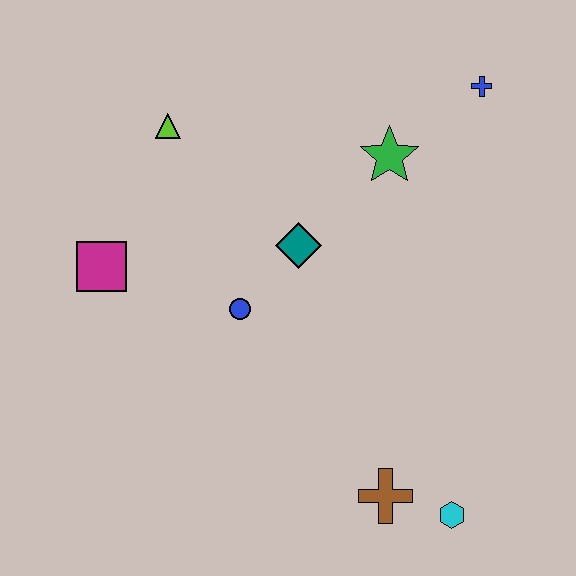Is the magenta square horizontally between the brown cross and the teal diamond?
No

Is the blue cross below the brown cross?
No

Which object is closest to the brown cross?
The cyan hexagon is closest to the brown cross.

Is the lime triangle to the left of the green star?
Yes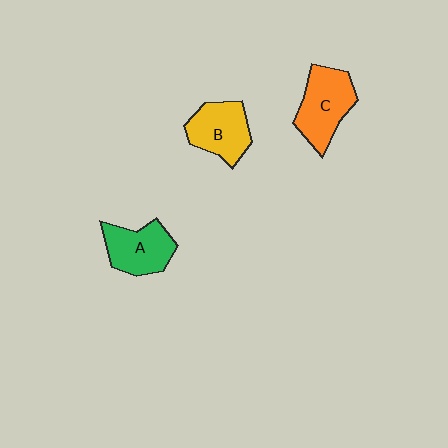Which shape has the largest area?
Shape C (orange).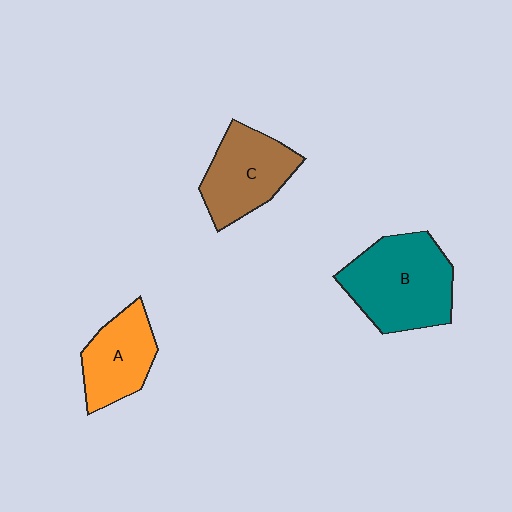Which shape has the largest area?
Shape B (teal).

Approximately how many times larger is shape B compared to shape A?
Approximately 1.6 times.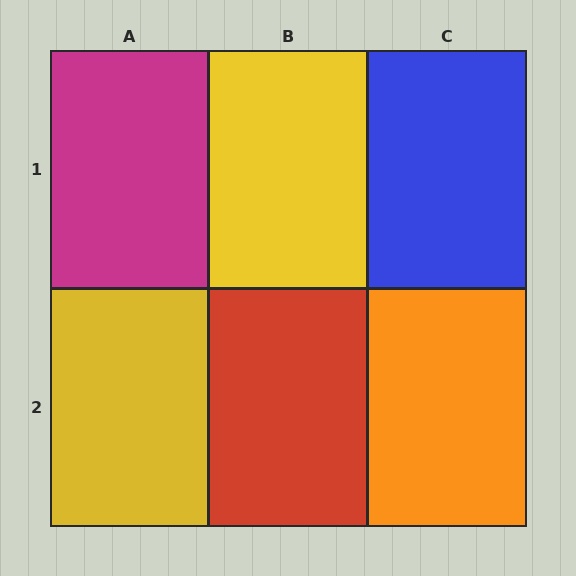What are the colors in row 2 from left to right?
Yellow, red, orange.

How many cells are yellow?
2 cells are yellow.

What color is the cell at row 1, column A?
Magenta.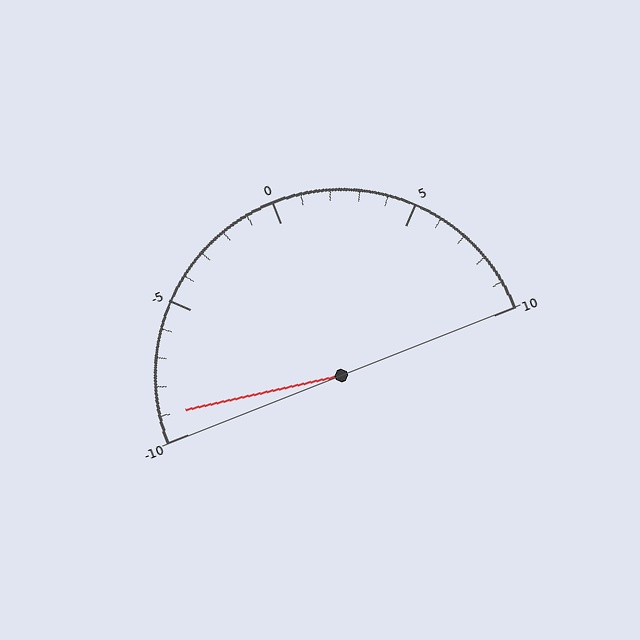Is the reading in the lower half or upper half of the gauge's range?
The reading is in the lower half of the range (-10 to 10).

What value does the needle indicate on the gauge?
The needle indicates approximately -9.